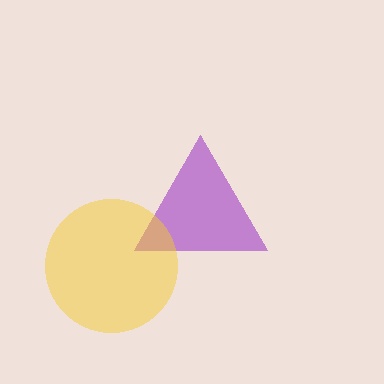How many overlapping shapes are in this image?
There are 2 overlapping shapes in the image.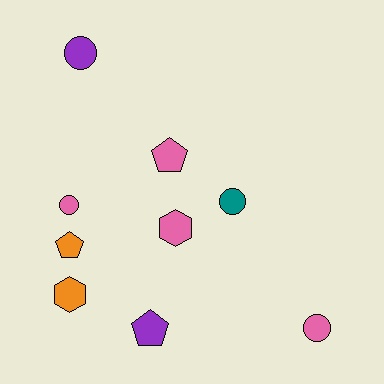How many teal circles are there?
There is 1 teal circle.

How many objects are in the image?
There are 9 objects.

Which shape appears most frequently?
Circle, with 4 objects.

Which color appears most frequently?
Pink, with 4 objects.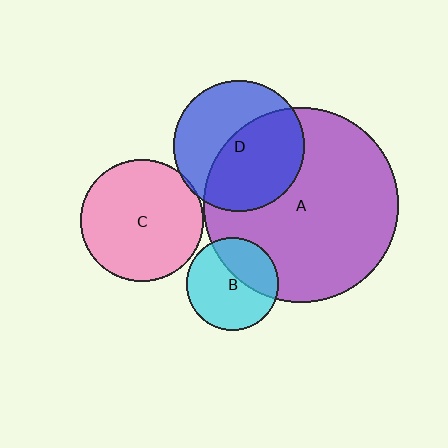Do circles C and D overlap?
Yes.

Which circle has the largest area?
Circle A (purple).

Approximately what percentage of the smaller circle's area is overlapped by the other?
Approximately 5%.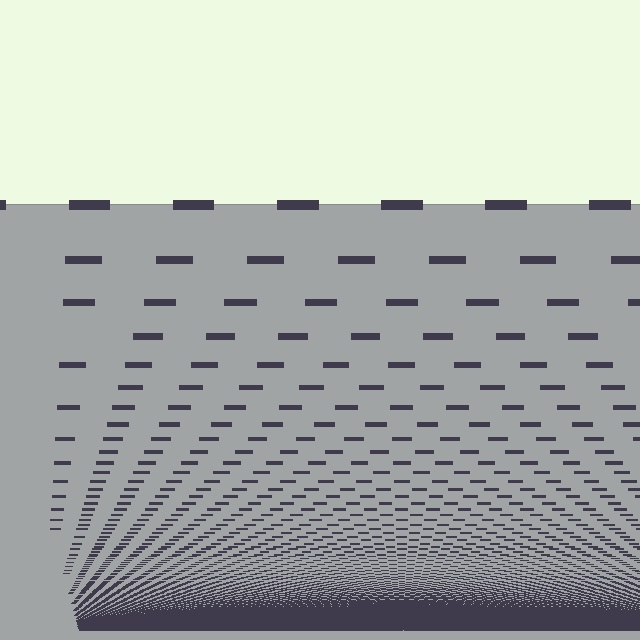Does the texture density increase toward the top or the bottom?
Density increases toward the bottom.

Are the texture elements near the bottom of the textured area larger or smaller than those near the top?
Smaller. The gradient is inverted — elements near the bottom are smaller and denser.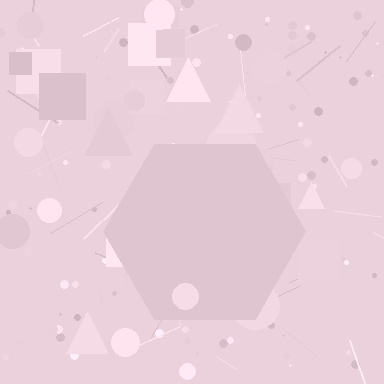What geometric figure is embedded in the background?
A hexagon is embedded in the background.